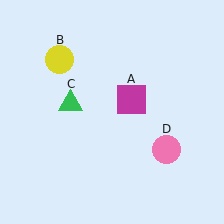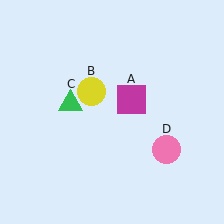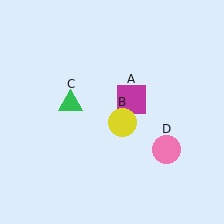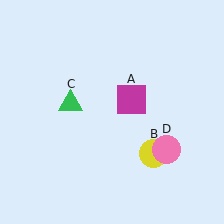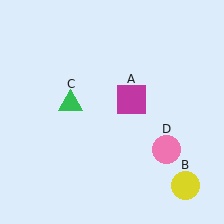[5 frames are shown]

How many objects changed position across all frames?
1 object changed position: yellow circle (object B).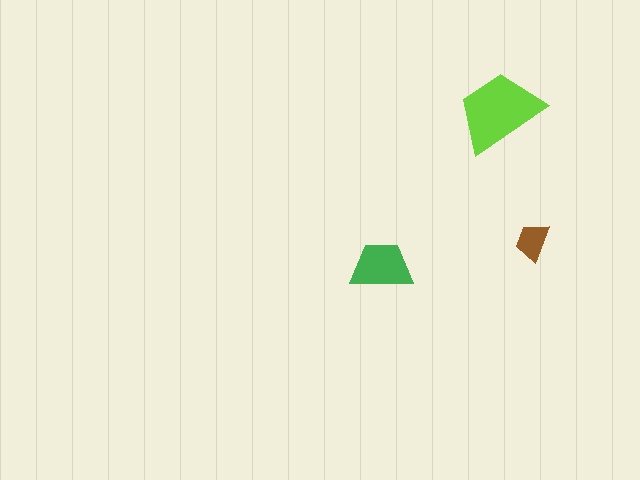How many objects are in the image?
There are 3 objects in the image.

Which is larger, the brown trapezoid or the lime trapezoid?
The lime one.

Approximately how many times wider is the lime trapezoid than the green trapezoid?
About 1.5 times wider.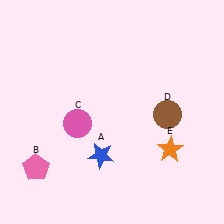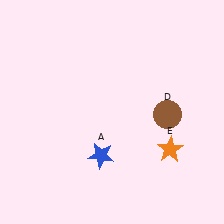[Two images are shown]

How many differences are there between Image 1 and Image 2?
There are 2 differences between the two images.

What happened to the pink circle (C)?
The pink circle (C) was removed in Image 2. It was in the bottom-left area of Image 1.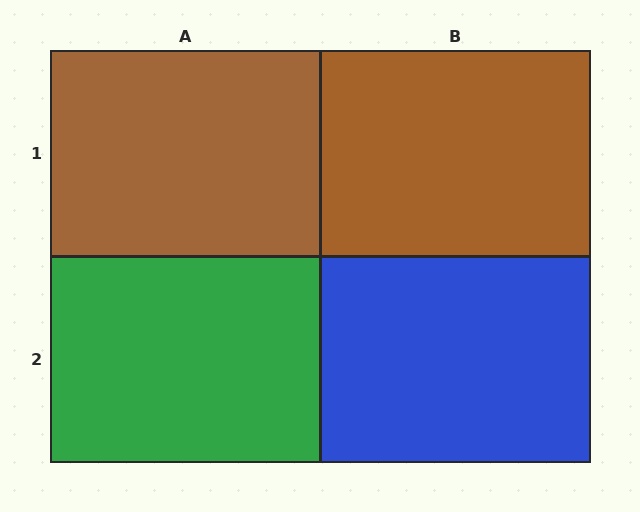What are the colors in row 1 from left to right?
Brown, brown.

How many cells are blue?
1 cell is blue.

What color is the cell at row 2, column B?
Blue.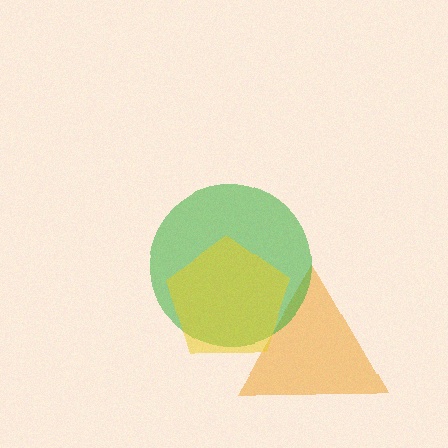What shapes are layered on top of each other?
The layered shapes are: an orange triangle, a green circle, a yellow pentagon.